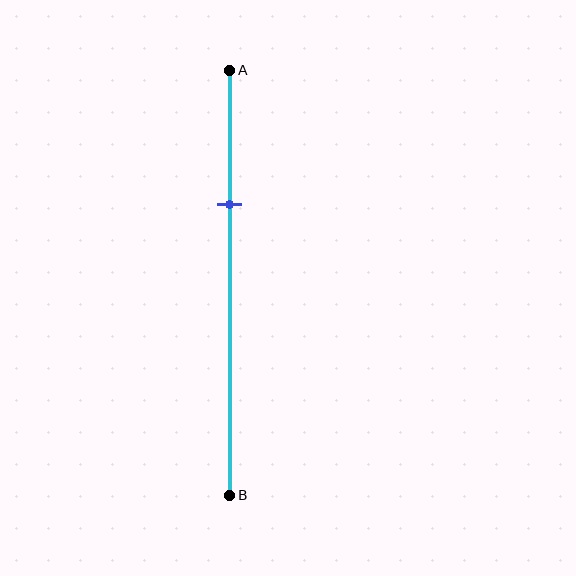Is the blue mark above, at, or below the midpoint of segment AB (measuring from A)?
The blue mark is above the midpoint of segment AB.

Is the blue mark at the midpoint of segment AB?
No, the mark is at about 30% from A, not at the 50% midpoint.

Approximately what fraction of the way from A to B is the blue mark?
The blue mark is approximately 30% of the way from A to B.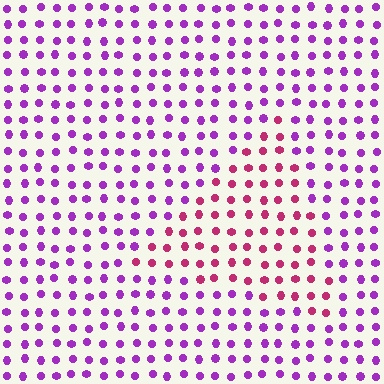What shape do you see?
I see a triangle.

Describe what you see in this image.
The image is filled with small purple elements in a uniform arrangement. A triangle-shaped region is visible where the elements are tinted to a slightly different hue, forming a subtle color boundary.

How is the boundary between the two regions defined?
The boundary is defined purely by a slight shift in hue (about 45 degrees). Spacing, size, and orientation are identical on both sides.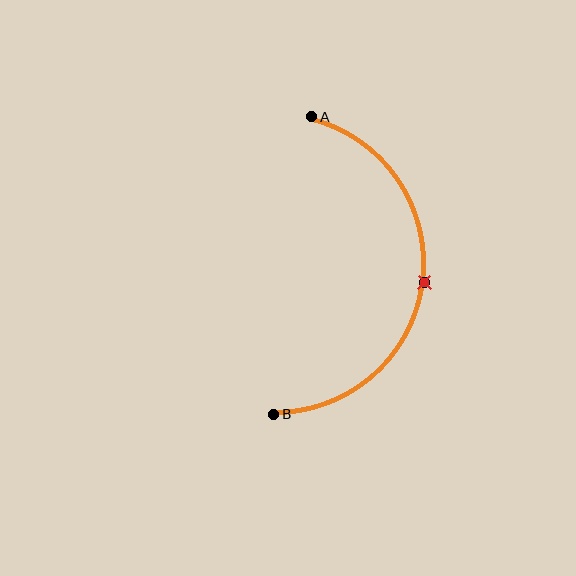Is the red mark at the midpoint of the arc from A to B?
Yes. The red mark lies on the arc at equal arc-length from both A and B — it is the arc midpoint.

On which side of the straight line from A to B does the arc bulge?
The arc bulges to the right of the straight line connecting A and B.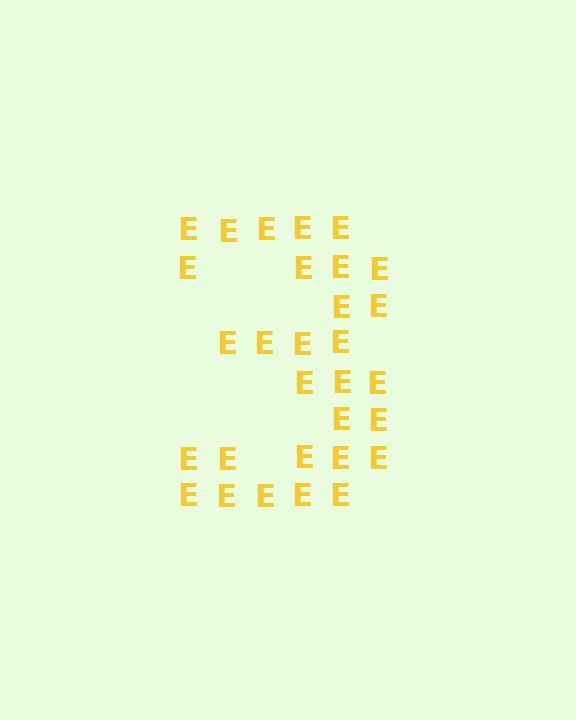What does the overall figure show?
The overall figure shows the digit 3.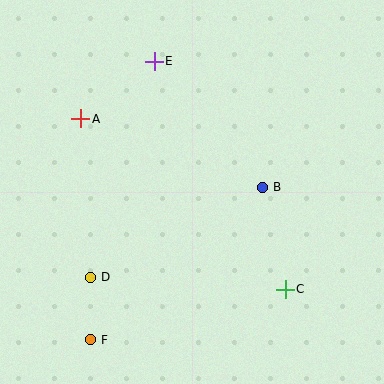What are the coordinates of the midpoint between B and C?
The midpoint between B and C is at (274, 238).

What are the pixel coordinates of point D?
Point D is at (90, 277).